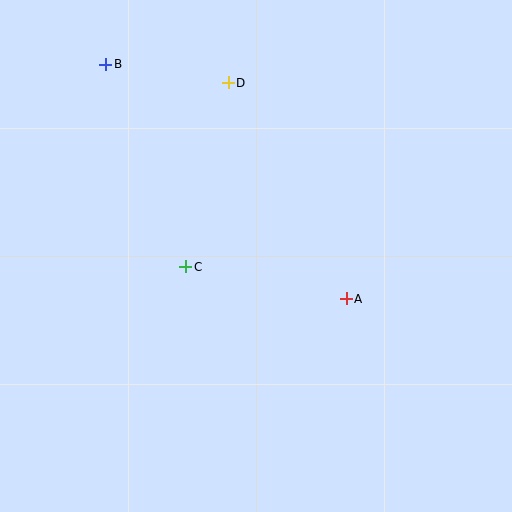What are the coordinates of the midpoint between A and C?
The midpoint between A and C is at (266, 283).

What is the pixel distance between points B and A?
The distance between B and A is 336 pixels.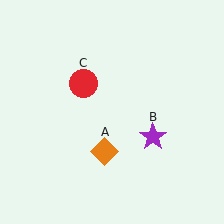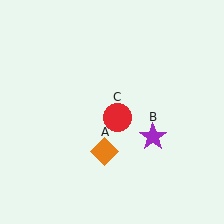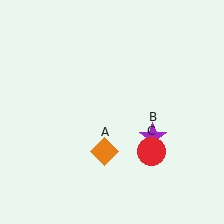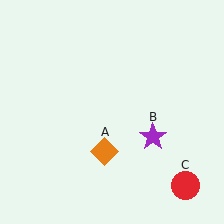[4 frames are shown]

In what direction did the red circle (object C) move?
The red circle (object C) moved down and to the right.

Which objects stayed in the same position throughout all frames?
Orange diamond (object A) and purple star (object B) remained stationary.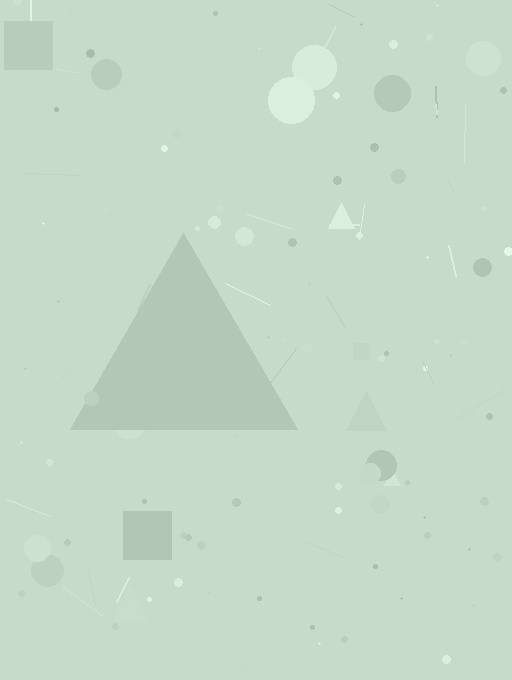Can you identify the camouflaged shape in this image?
The camouflaged shape is a triangle.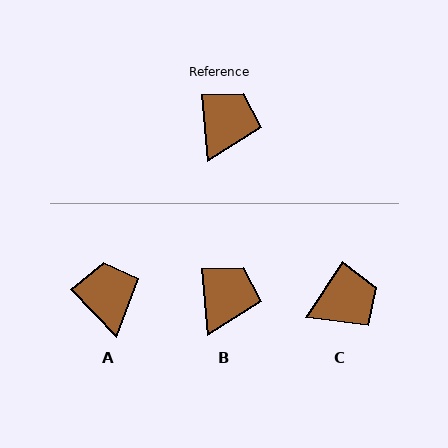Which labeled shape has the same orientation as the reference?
B.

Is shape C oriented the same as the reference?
No, it is off by about 39 degrees.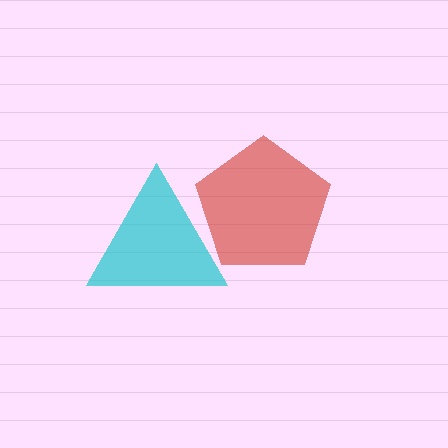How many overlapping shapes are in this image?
There are 2 overlapping shapes in the image.